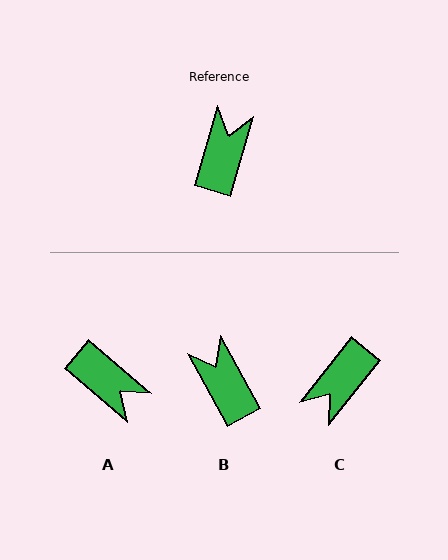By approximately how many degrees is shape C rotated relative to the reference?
Approximately 158 degrees counter-clockwise.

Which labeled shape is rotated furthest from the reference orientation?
C, about 158 degrees away.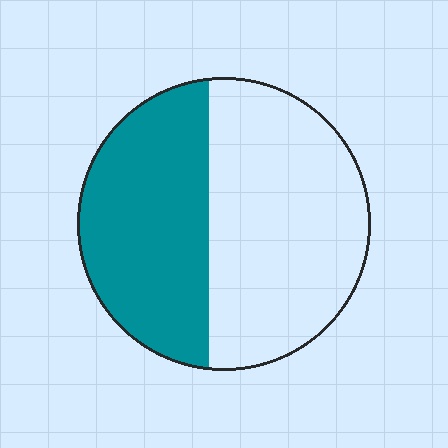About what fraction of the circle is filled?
About two fifths (2/5).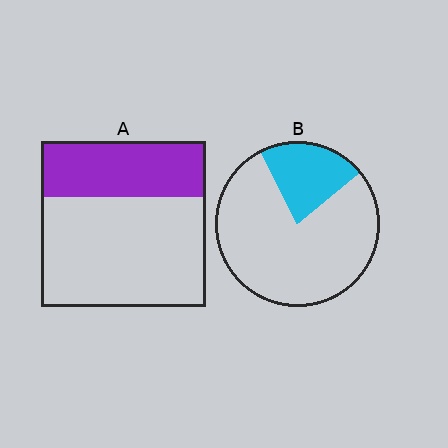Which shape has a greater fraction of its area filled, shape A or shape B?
Shape A.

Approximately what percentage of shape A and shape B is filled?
A is approximately 35% and B is approximately 20%.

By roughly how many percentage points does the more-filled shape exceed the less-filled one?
By roughly 10 percentage points (A over B).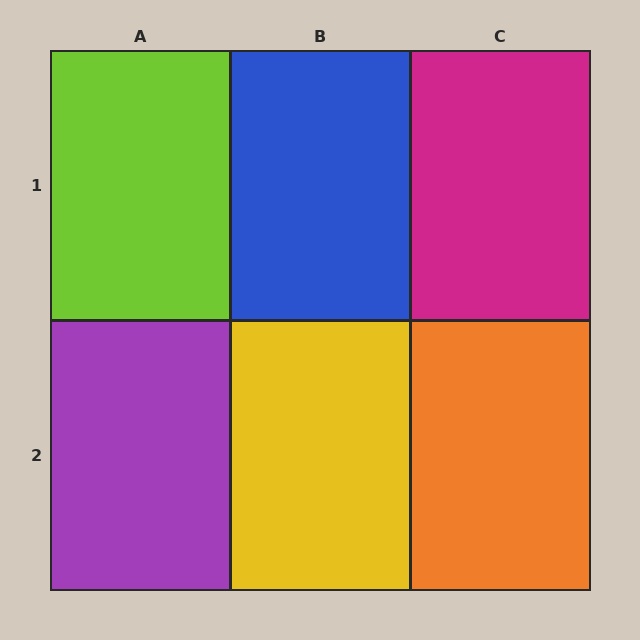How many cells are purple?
1 cell is purple.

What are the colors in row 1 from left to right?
Lime, blue, magenta.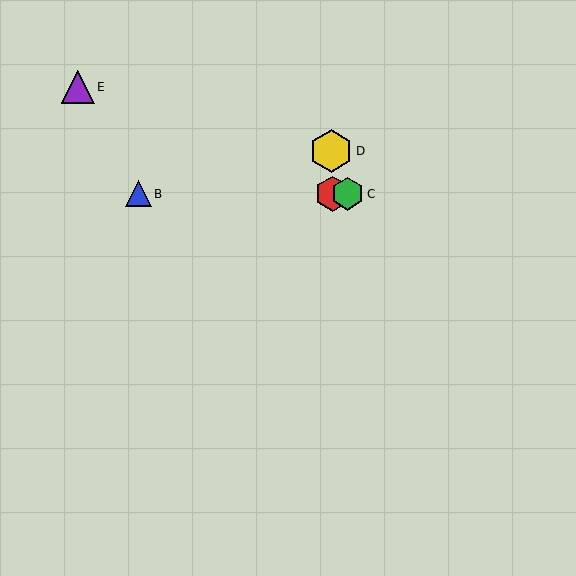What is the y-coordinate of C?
Object C is at y≈194.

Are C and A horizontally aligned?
Yes, both are at y≈194.